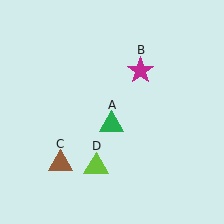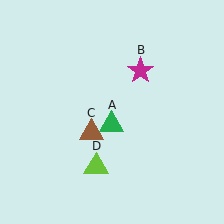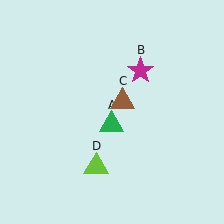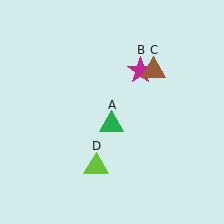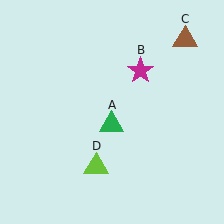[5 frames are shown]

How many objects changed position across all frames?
1 object changed position: brown triangle (object C).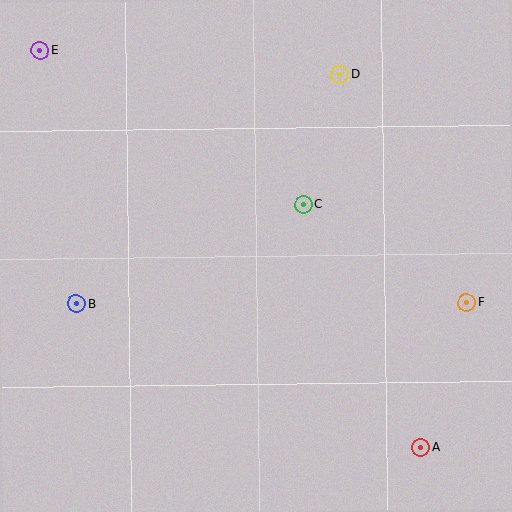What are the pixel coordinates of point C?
Point C is at (303, 205).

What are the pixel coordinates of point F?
Point F is at (466, 302).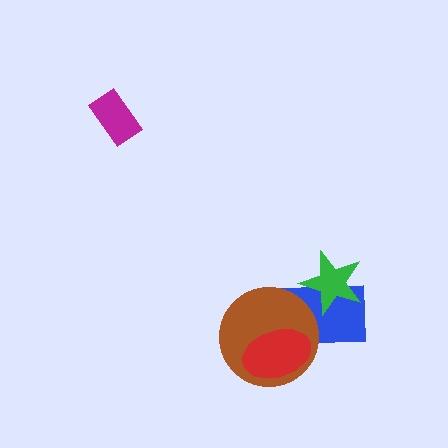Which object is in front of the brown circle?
The red ellipse is in front of the brown circle.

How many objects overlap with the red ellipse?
2 objects overlap with the red ellipse.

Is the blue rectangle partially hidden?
Yes, it is partially covered by another shape.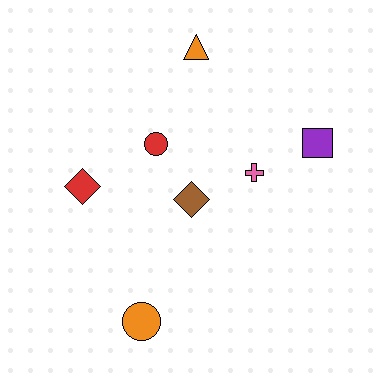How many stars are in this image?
There are no stars.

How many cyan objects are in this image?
There are no cyan objects.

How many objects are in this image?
There are 7 objects.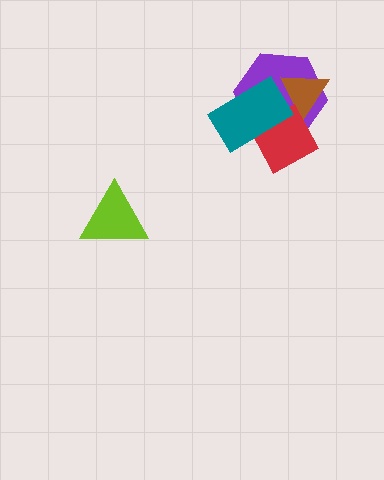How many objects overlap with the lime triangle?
0 objects overlap with the lime triangle.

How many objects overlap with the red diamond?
3 objects overlap with the red diamond.